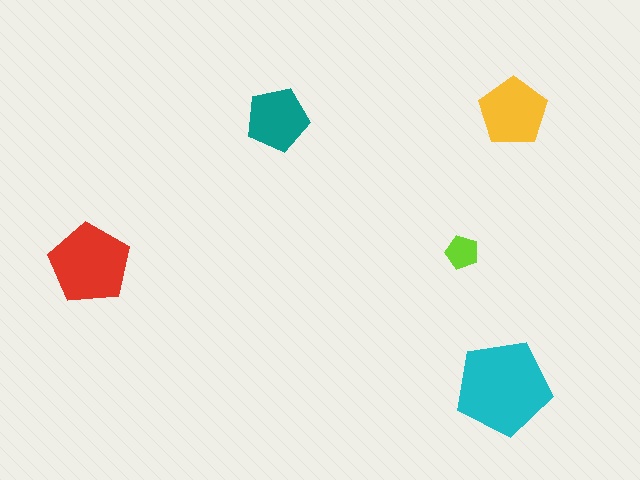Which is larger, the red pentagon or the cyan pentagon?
The cyan one.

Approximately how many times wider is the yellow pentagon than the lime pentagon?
About 2 times wider.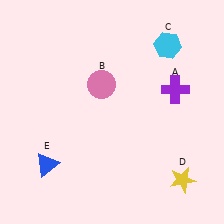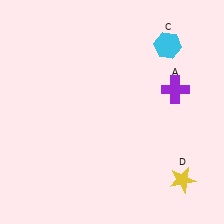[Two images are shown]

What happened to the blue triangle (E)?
The blue triangle (E) was removed in Image 2. It was in the bottom-left area of Image 1.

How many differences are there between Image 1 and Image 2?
There are 2 differences between the two images.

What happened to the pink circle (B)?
The pink circle (B) was removed in Image 2. It was in the top-left area of Image 1.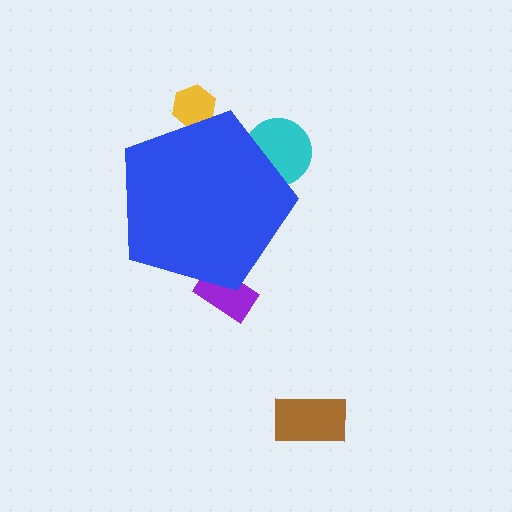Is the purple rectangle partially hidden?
Yes, the purple rectangle is partially hidden behind the blue pentagon.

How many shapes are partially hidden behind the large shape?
3 shapes are partially hidden.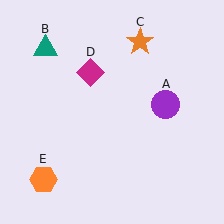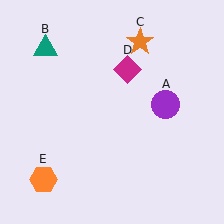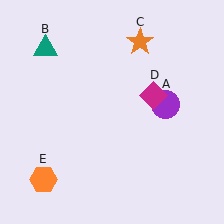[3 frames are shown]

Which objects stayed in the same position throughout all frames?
Purple circle (object A) and teal triangle (object B) and orange star (object C) and orange hexagon (object E) remained stationary.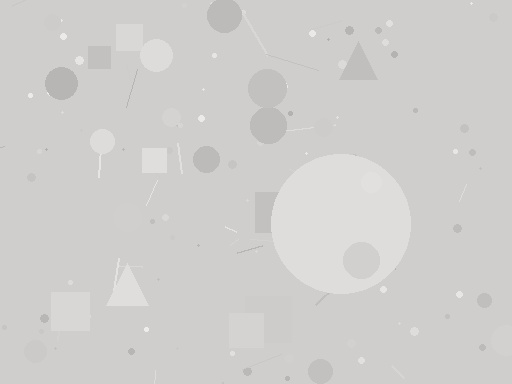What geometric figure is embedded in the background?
A circle is embedded in the background.